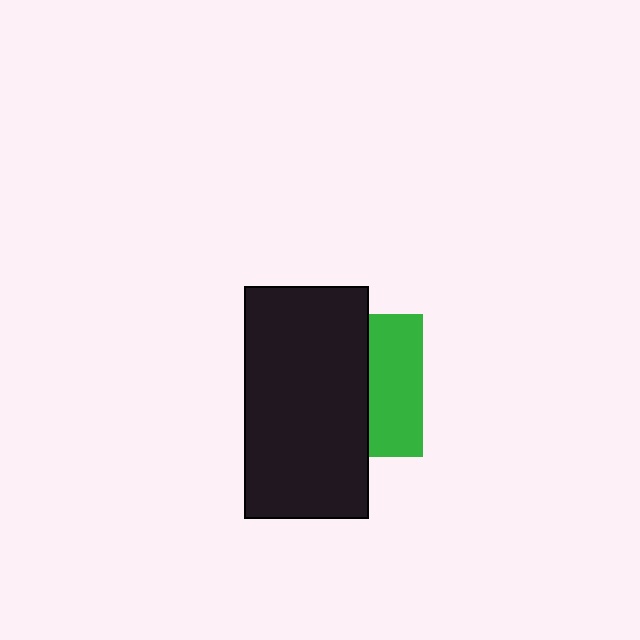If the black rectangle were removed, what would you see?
You would see the complete green square.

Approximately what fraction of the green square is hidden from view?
Roughly 62% of the green square is hidden behind the black rectangle.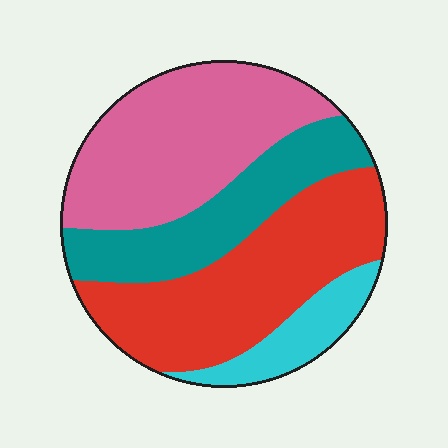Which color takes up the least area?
Cyan, at roughly 10%.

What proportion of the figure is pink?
Pink covers roughly 35% of the figure.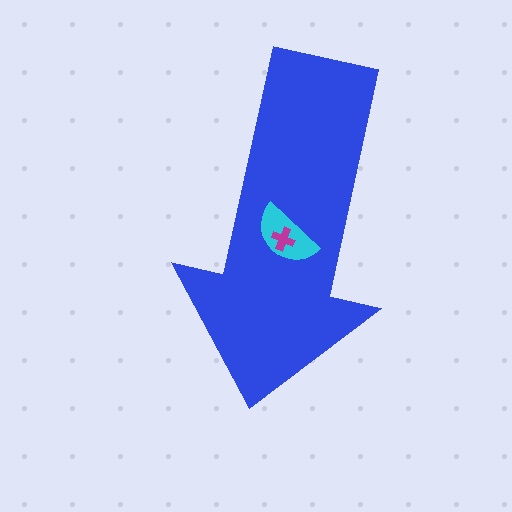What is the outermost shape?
The blue arrow.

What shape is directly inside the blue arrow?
The cyan semicircle.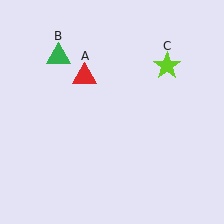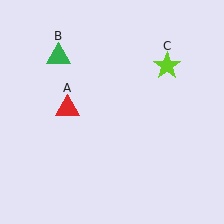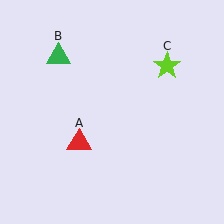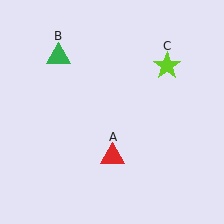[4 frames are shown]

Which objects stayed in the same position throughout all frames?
Green triangle (object B) and lime star (object C) remained stationary.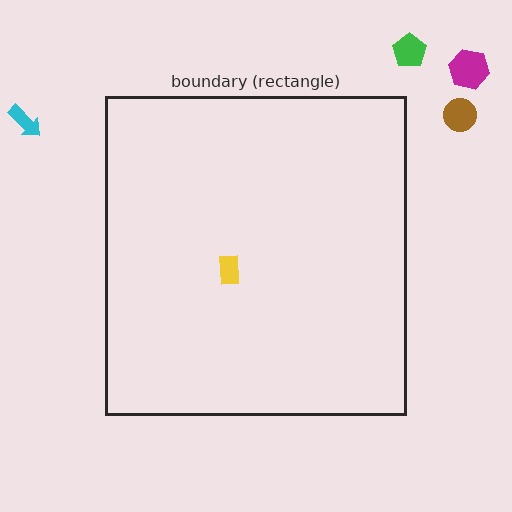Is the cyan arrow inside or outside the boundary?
Outside.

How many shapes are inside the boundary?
1 inside, 4 outside.